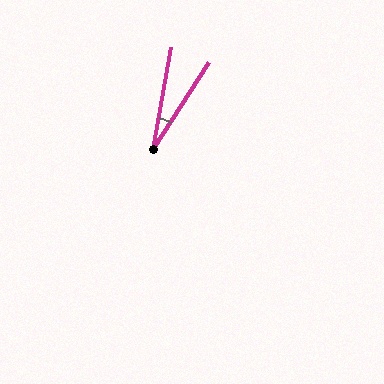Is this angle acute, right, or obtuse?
It is acute.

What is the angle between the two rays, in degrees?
Approximately 23 degrees.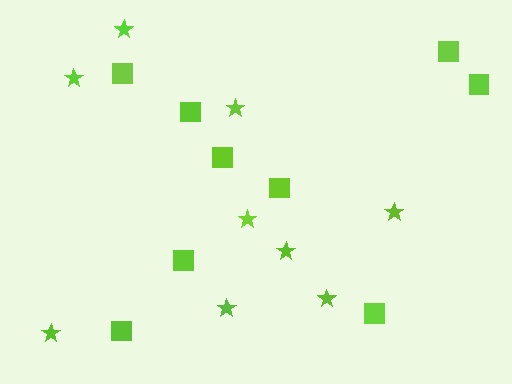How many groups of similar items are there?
There are 2 groups: one group of squares (9) and one group of stars (9).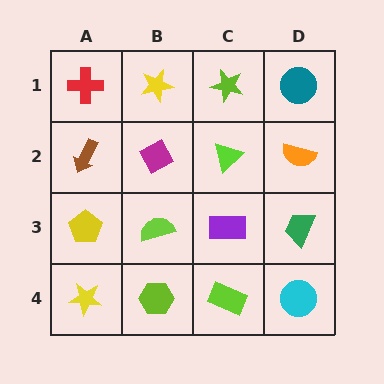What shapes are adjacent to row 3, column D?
An orange semicircle (row 2, column D), a cyan circle (row 4, column D), a purple rectangle (row 3, column C).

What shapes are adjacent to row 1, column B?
A magenta diamond (row 2, column B), a red cross (row 1, column A), a lime star (row 1, column C).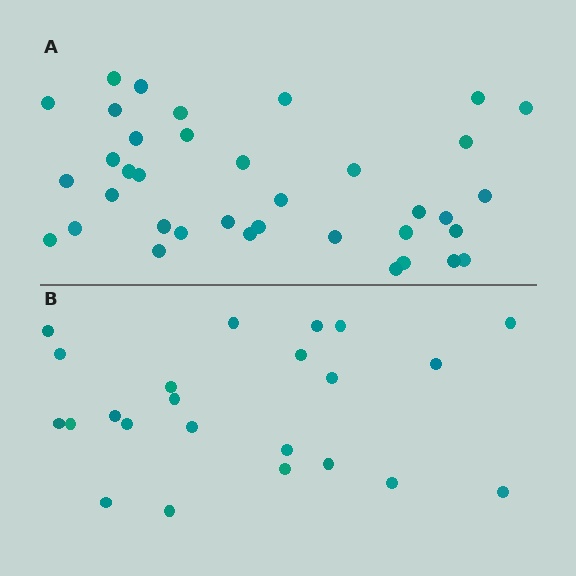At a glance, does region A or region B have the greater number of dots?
Region A (the top region) has more dots.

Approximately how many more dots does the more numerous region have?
Region A has approximately 15 more dots than region B.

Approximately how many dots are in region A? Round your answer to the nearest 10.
About 40 dots. (The exact count is 37, which rounds to 40.)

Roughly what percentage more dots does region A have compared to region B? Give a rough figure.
About 60% more.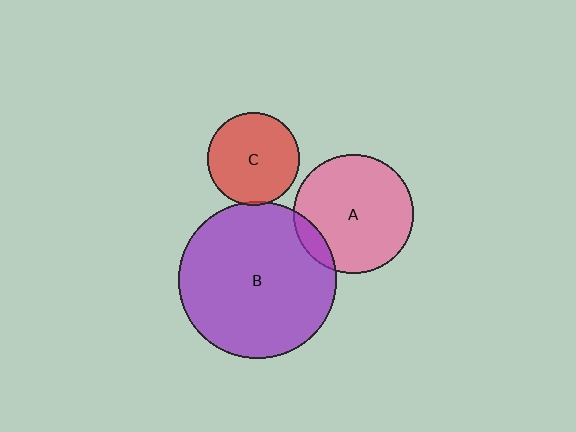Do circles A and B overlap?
Yes.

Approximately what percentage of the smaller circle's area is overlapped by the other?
Approximately 10%.